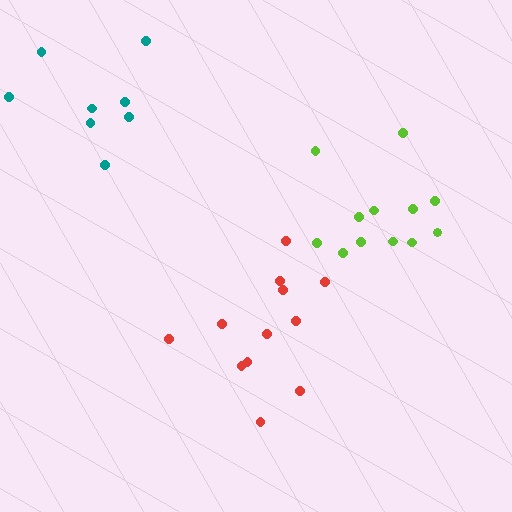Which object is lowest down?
The red cluster is bottommost.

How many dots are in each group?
Group 1: 8 dots, Group 2: 12 dots, Group 3: 12 dots (32 total).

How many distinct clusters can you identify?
There are 3 distinct clusters.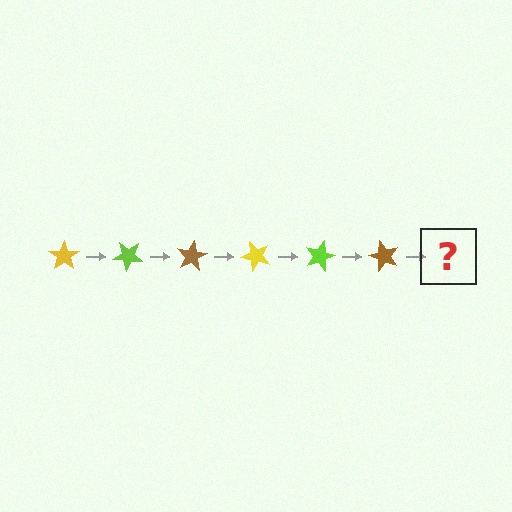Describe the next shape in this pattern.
It should be a yellow star, rotated 240 degrees from the start.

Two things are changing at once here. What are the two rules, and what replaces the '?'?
The two rules are that it rotates 40 degrees each step and the color cycles through yellow, lime, and brown. The '?' should be a yellow star, rotated 240 degrees from the start.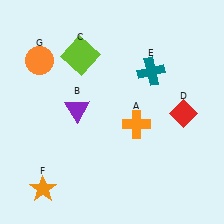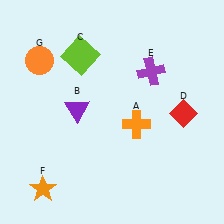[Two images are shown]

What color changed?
The cross (E) changed from teal in Image 1 to purple in Image 2.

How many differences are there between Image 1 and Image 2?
There is 1 difference between the two images.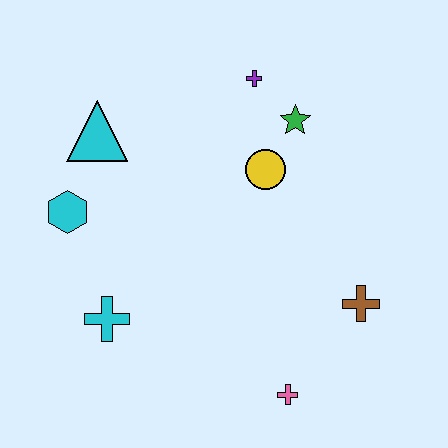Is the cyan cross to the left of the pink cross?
Yes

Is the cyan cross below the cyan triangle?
Yes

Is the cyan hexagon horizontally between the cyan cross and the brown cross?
No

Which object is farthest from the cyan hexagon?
The brown cross is farthest from the cyan hexagon.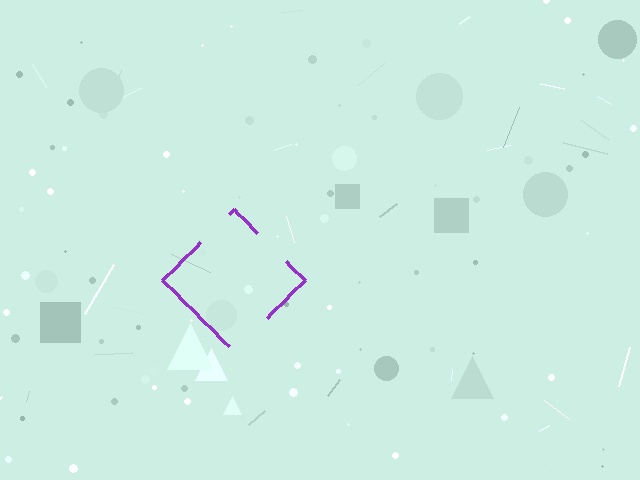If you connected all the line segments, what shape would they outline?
They would outline a diamond.